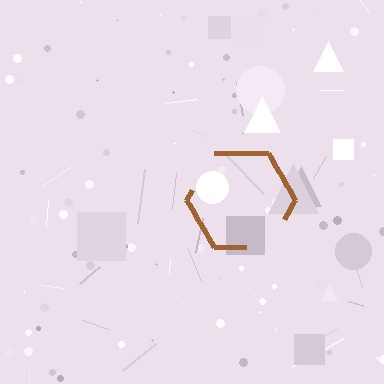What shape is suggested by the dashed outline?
The dashed outline suggests a hexagon.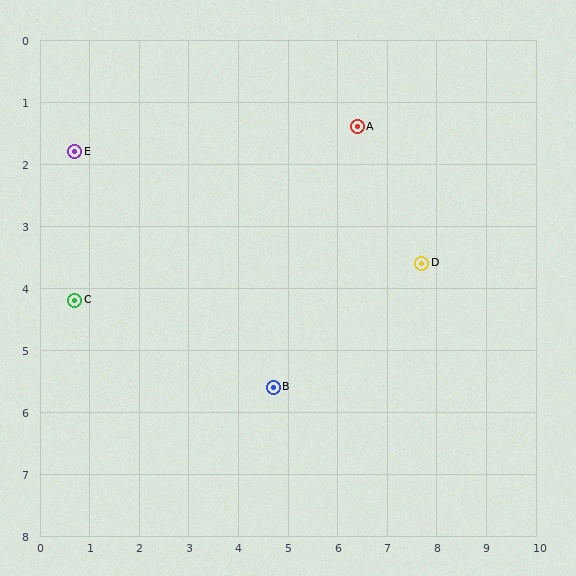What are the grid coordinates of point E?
Point E is at approximately (0.7, 1.8).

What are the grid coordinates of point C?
Point C is at approximately (0.7, 4.2).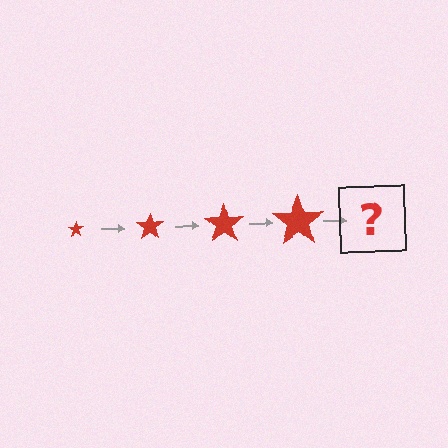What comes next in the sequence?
The next element should be a red star, larger than the previous one.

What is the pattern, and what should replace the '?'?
The pattern is that the star gets progressively larger each step. The '?' should be a red star, larger than the previous one.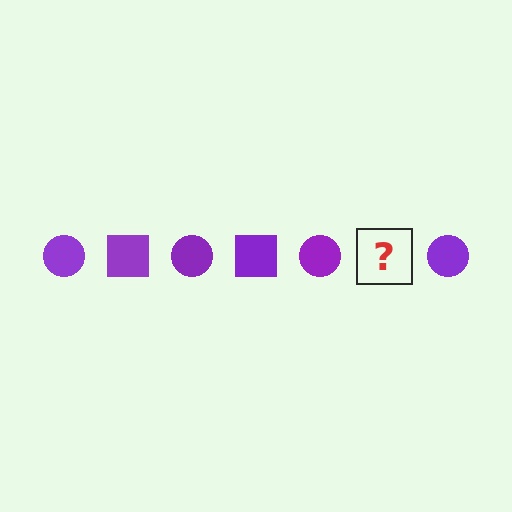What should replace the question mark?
The question mark should be replaced with a purple square.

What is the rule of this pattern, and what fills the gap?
The rule is that the pattern cycles through circle, square shapes in purple. The gap should be filled with a purple square.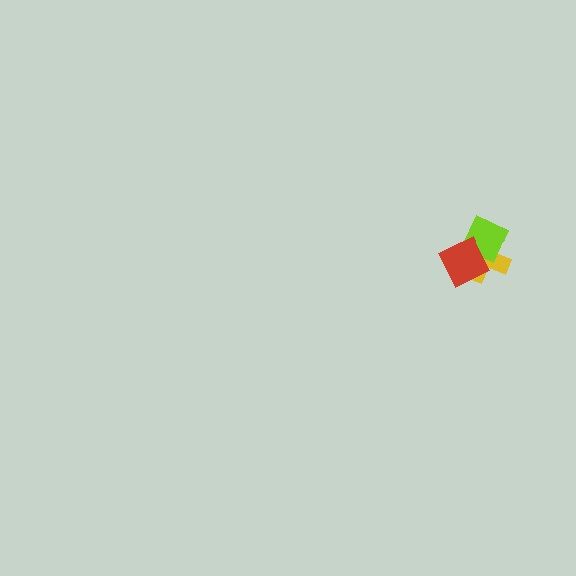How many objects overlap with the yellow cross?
2 objects overlap with the yellow cross.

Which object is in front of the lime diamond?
The red diamond is in front of the lime diamond.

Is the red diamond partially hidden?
No, no other shape covers it.